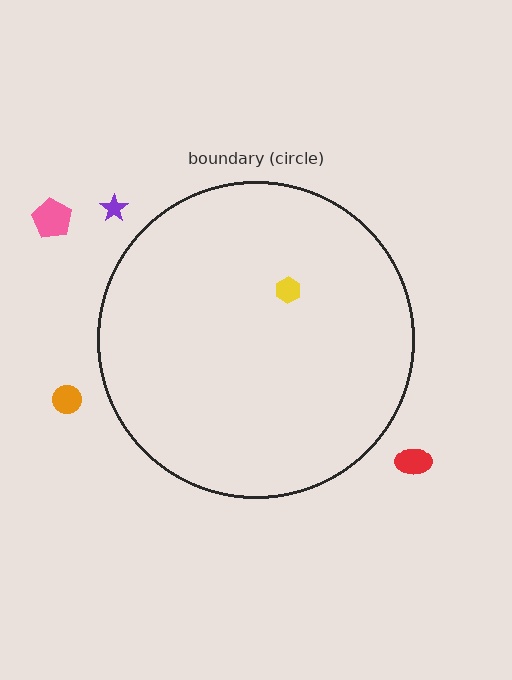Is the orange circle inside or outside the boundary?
Outside.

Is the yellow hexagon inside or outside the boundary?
Inside.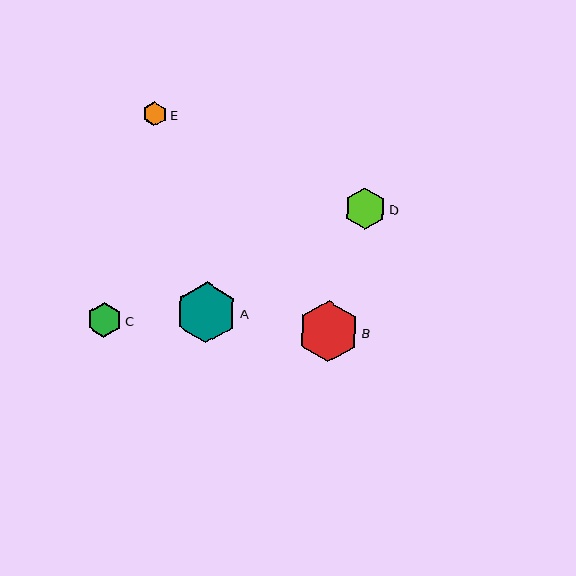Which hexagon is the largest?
Hexagon A is the largest with a size of approximately 61 pixels.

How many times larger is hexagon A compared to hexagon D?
Hexagon A is approximately 1.5 times the size of hexagon D.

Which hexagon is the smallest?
Hexagon E is the smallest with a size of approximately 24 pixels.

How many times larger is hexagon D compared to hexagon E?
Hexagon D is approximately 1.7 times the size of hexagon E.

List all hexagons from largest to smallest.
From largest to smallest: A, B, D, C, E.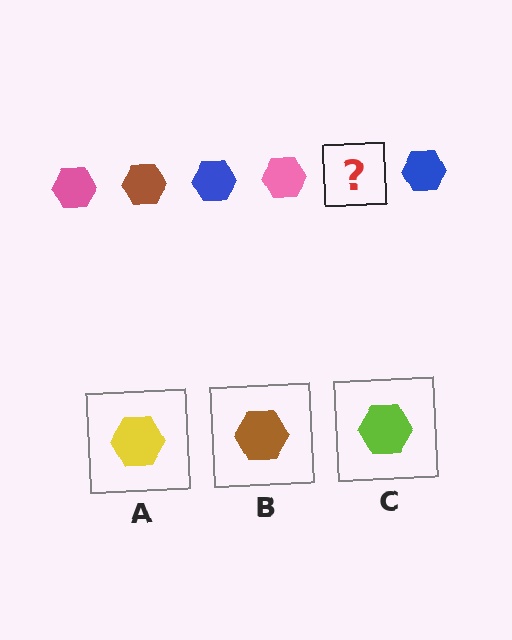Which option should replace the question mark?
Option B.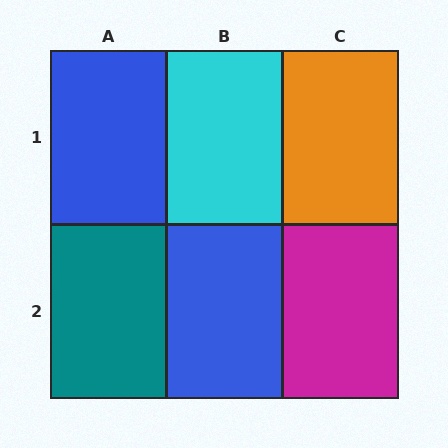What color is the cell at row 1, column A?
Blue.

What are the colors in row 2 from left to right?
Teal, blue, magenta.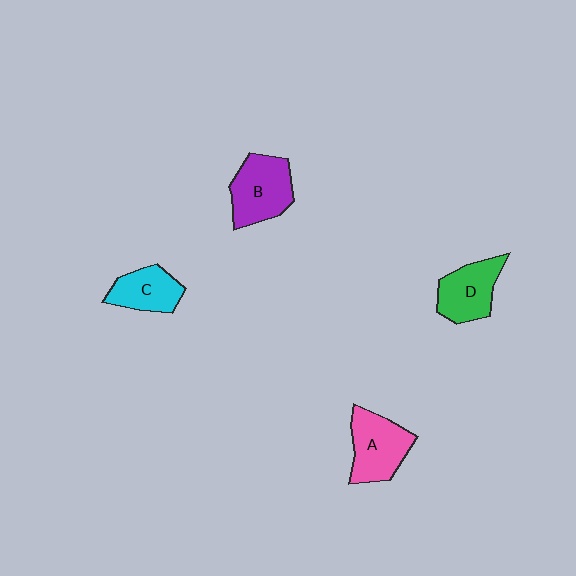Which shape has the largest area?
Shape B (purple).